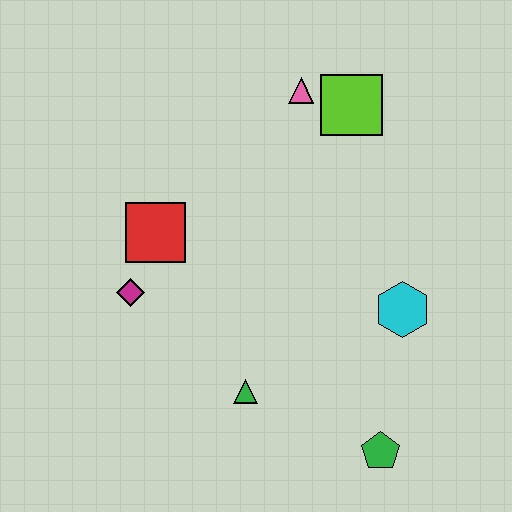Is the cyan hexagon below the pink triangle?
Yes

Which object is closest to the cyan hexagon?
The green pentagon is closest to the cyan hexagon.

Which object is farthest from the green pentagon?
The pink triangle is farthest from the green pentagon.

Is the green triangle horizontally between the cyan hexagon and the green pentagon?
No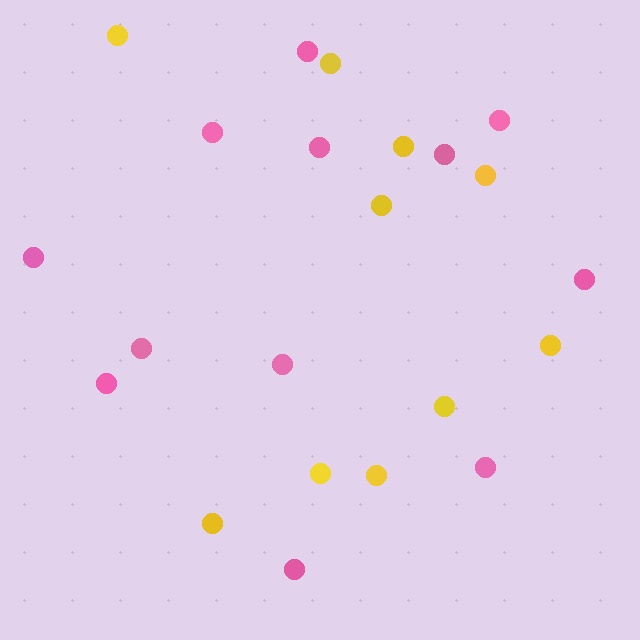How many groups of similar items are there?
There are 2 groups: one group of yellow circles (10) and one group of pink circles (12).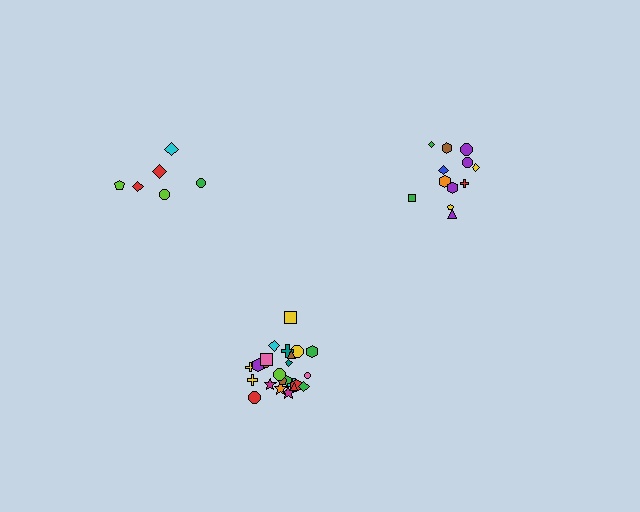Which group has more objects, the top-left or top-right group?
The top-right group.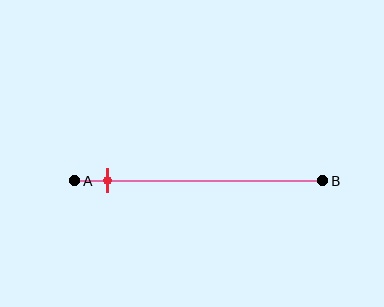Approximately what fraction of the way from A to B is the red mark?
The red mark is approximately 15% of the way from A to B.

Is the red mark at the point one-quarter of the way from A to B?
No, the mark is at about 15% from A, not at the 25% one-quarter point.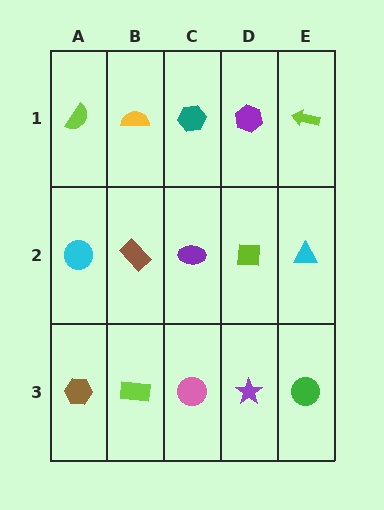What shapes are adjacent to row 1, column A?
A cyan circle (row 2, column A), a yellow semicircle (row 1, column B).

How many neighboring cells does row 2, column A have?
3.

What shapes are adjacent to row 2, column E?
A lime arrow (row 1, column E), a green circle (row 3, column E), a lime square (row 2, column D).